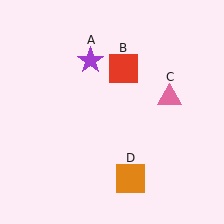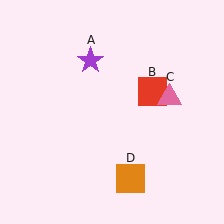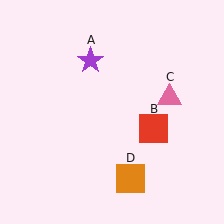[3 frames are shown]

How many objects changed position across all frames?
1 object changed position: red square (object B).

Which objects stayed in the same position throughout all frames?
Purple star (object A) and pink triangle (object C) and orange square (object D) remained stationary.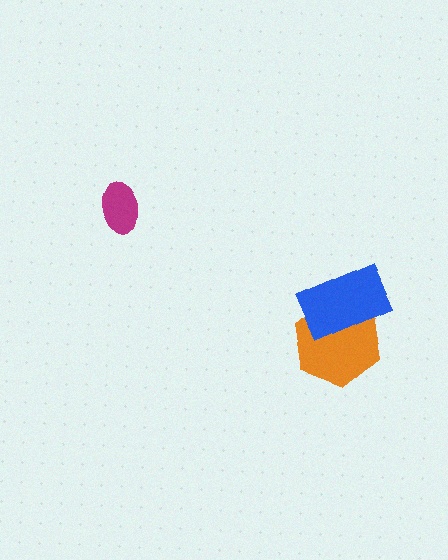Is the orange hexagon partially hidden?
Yes, it is partially covered by another shape.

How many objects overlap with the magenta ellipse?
0 objects overlap with the magenta ellipse.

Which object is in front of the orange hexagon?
The blue rectangle is in front of the orange hexagon.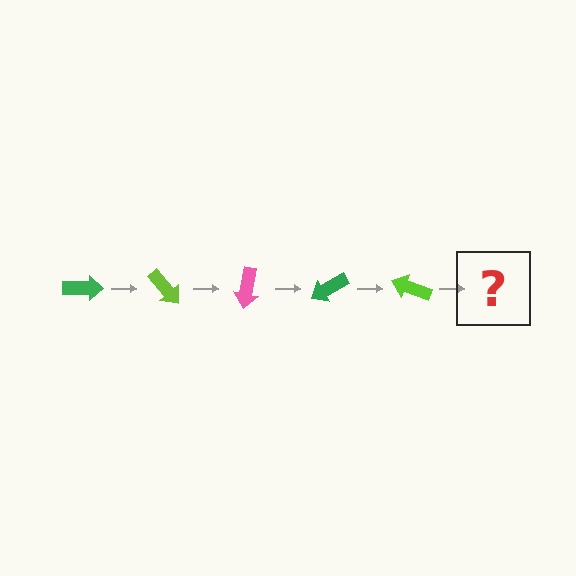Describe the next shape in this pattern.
It should be a pink arrow, rotated 250 degrees from the start.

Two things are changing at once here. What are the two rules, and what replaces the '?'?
The two rules are that it rotates 50 degrees each step and the color cycles through green, lime, and pink. The '?' should be a pink arrow, rotated 250 degrees from the start.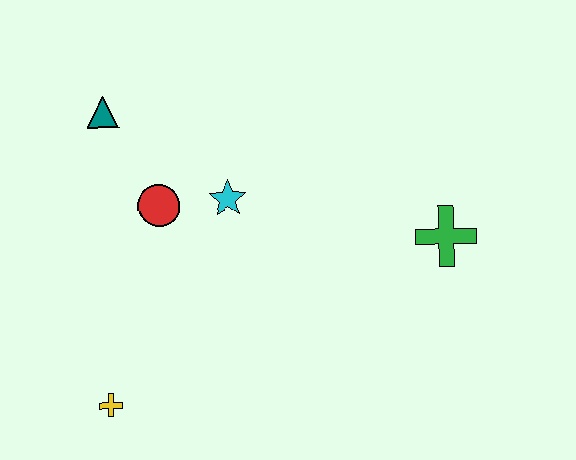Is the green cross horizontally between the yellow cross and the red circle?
No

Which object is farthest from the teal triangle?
The green cross is farthest from the teal triangle.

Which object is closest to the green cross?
The cyan star is closest to the green cross.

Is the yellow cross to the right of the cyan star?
No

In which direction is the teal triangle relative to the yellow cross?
The teal triangle is above the yellow cross.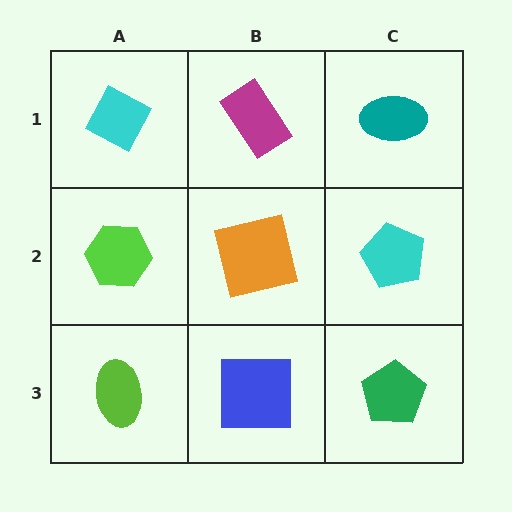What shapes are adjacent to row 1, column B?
An orange square (row 2, column B), a cyan diamond (row 1, column A), a teal ellipse (row 1, column C).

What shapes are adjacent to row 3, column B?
An orange square (row 2, column B), a lime ellipse (row 3, column A), a green pentagon (row 3, column C).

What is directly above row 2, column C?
A teal ellipse.